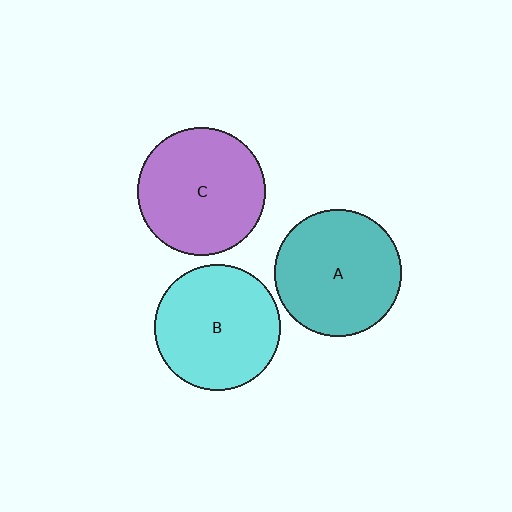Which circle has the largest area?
Circle C (purple).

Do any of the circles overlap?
No, none of the circles overlap.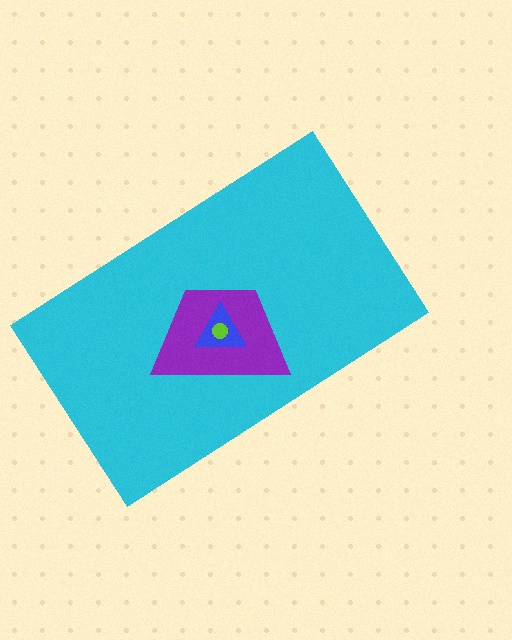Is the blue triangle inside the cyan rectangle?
Yes.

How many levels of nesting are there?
4.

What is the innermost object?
The lime circle.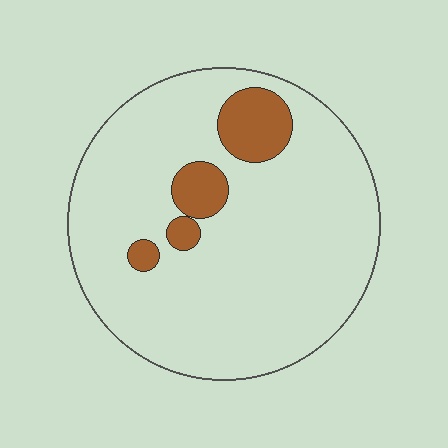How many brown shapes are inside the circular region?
4.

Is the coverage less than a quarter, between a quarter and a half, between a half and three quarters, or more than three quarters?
Less than a quarter.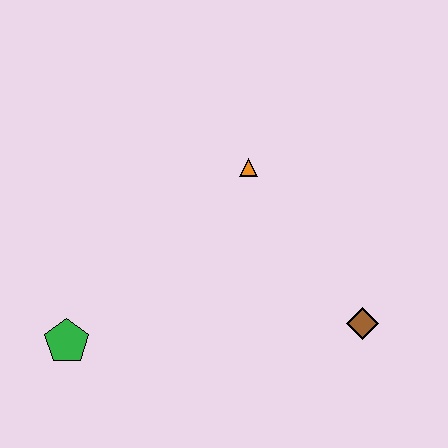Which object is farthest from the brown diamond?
The green pentagon is farthest from the brown diamond.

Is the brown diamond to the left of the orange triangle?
No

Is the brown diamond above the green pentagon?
Yes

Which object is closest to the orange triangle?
The brown diamond is closest to the orange triangle.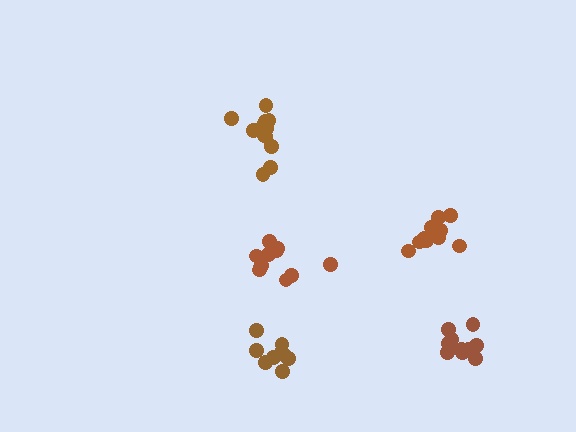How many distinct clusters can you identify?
There are 5 distinct clusters.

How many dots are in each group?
Group 1: 12 dots, Group 2: 9 dots, Group 3: 11 dots, Group 4: 11 dots, Group 5: 11 dots (54 total).